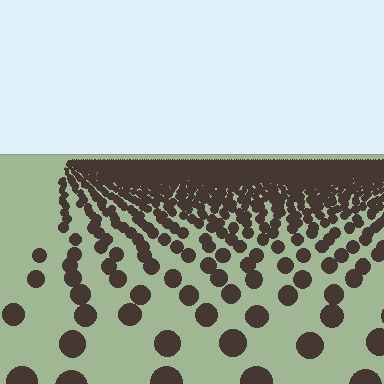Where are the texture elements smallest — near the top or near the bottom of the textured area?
Near the top.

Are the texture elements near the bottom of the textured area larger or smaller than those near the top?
Larger. Near the bottom, elements are closer to the viewer and appear at a bigger on-screen size.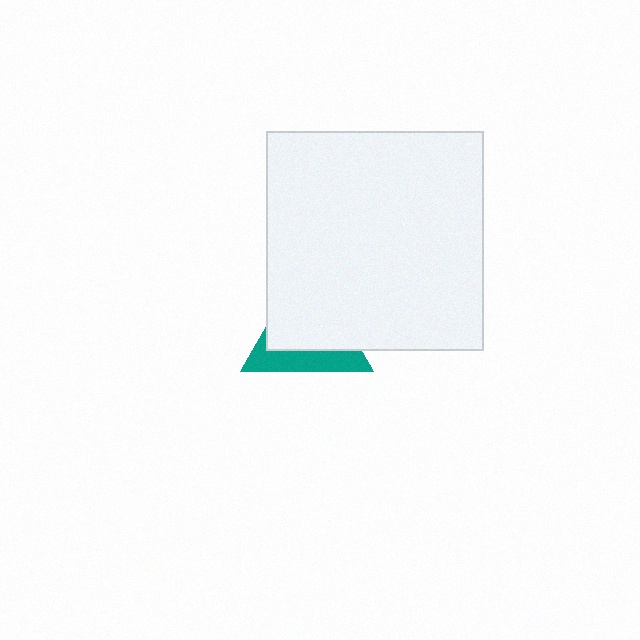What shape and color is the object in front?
The object in front is a white rectangle.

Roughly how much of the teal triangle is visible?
A small part of it is visible (roughly 34%).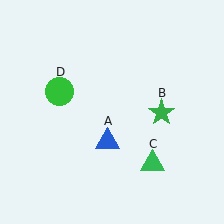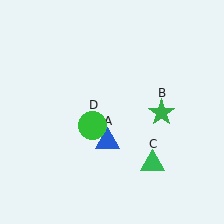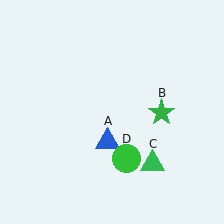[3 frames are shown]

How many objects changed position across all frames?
1 object changed position: green circle (object D).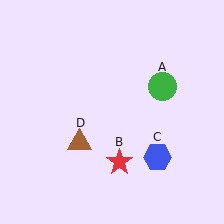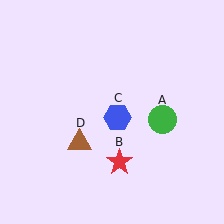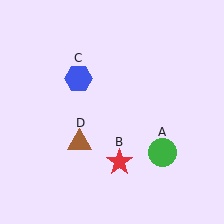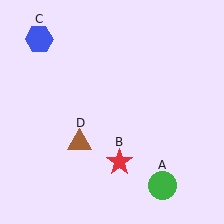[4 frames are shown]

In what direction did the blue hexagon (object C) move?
The blue hexagon (object C) moved up and to the left.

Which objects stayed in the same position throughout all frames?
Red star (object B) and brown triangle (object D) remained stationary.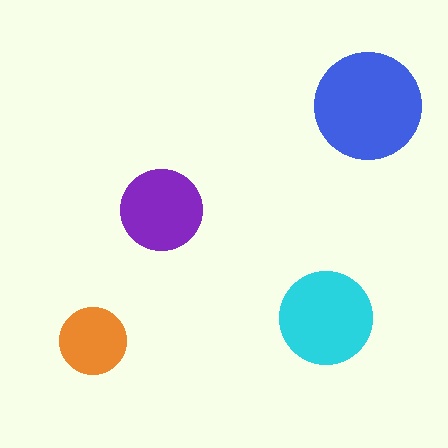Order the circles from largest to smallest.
the blue one, the cyan one, the purple one, the orange one.